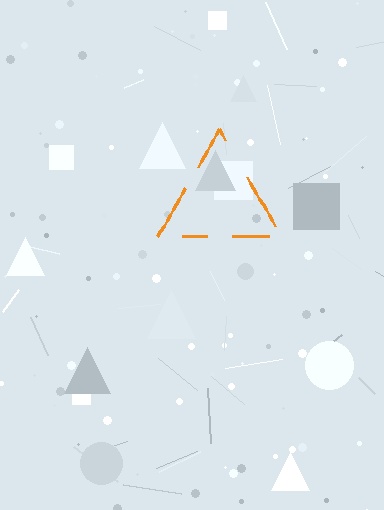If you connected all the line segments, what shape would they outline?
They would outline a triangle.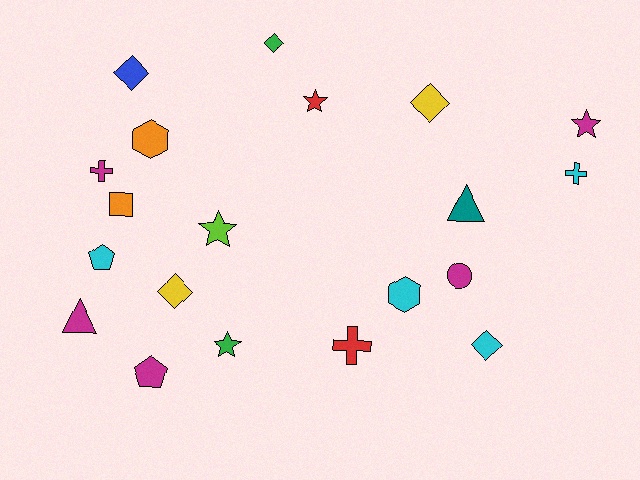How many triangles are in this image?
There are 2 triangles.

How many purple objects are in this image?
There are no purple objects.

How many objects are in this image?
There are 20 objects.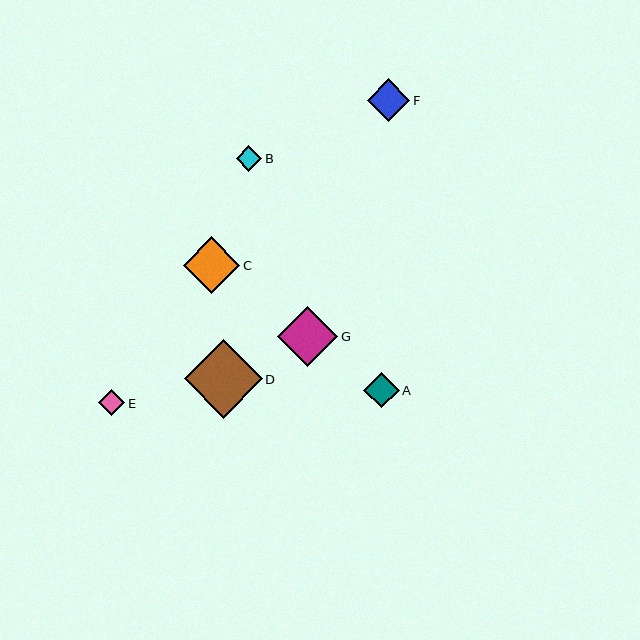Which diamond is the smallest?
Diamond B is the smallest with a size of approximately 25 pixels.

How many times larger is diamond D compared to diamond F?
Diamond D is approximately 1.8 times the size of diamond F.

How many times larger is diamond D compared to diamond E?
Diamond D is approximately 3.0 times the size of diamond E.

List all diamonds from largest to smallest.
From largest to smallest: D, G, C, F, A, E, B.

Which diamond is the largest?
Diamond D is the largest with a size of approximately 78 pixels.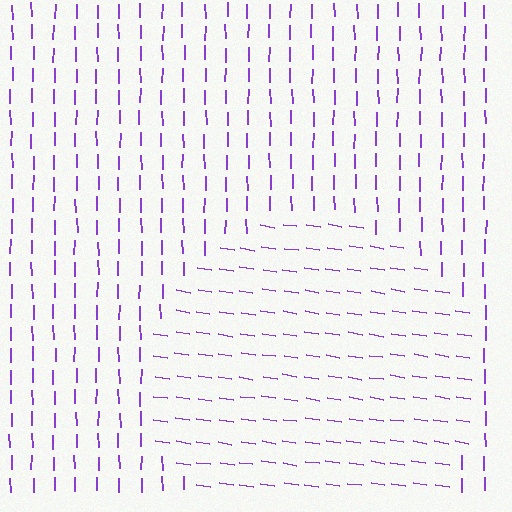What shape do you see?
I see a circle.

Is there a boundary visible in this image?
Yes, there is a texture boundary formed by a change in line orientation.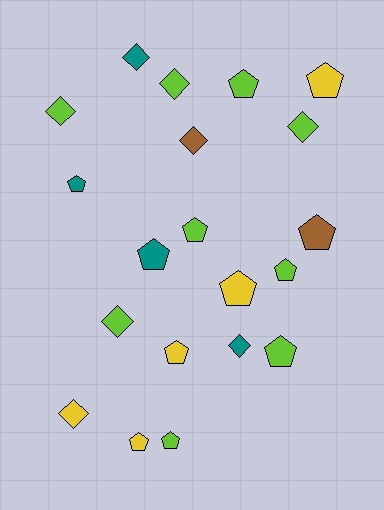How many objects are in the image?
There are 20 objects.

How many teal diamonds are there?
There are 2 teal diamonds.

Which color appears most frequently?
Lime, with 9 objects.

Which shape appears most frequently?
Pentagon, with 12 objects.